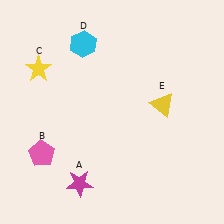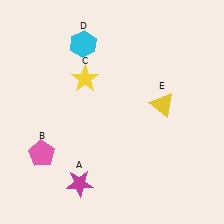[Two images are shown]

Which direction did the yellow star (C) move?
The yellow star (C) moved right.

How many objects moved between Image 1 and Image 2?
1 object moved between the two images.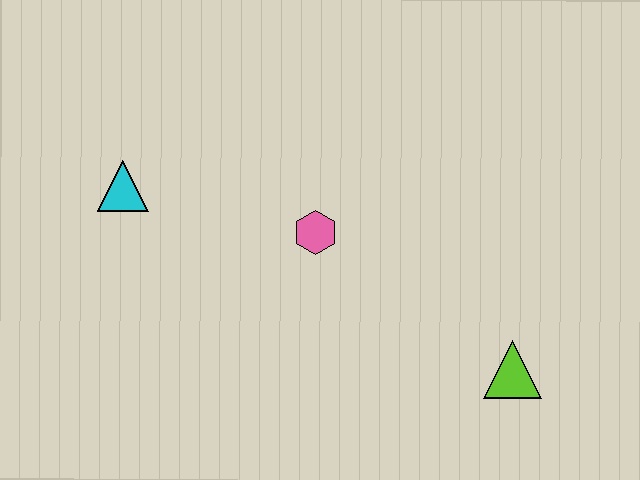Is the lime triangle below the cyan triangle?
Yes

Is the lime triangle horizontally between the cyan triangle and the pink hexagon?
No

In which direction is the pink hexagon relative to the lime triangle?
The pink hexagon is to the left of the lime triangle.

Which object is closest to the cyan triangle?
The pink hexagon is closest to the cyan triangle.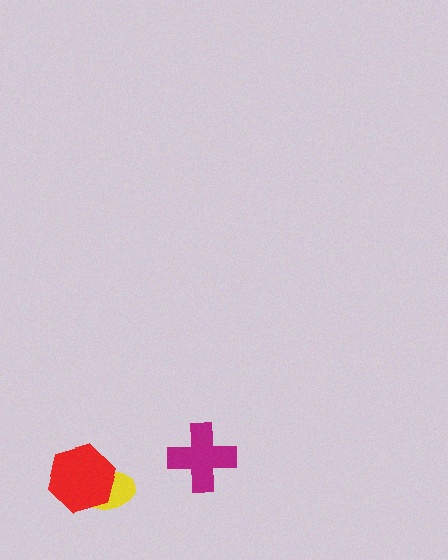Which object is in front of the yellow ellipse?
The red hexagon is in front of the yellow ellipse.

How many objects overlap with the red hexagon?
1 object overlaps with the red hexagon.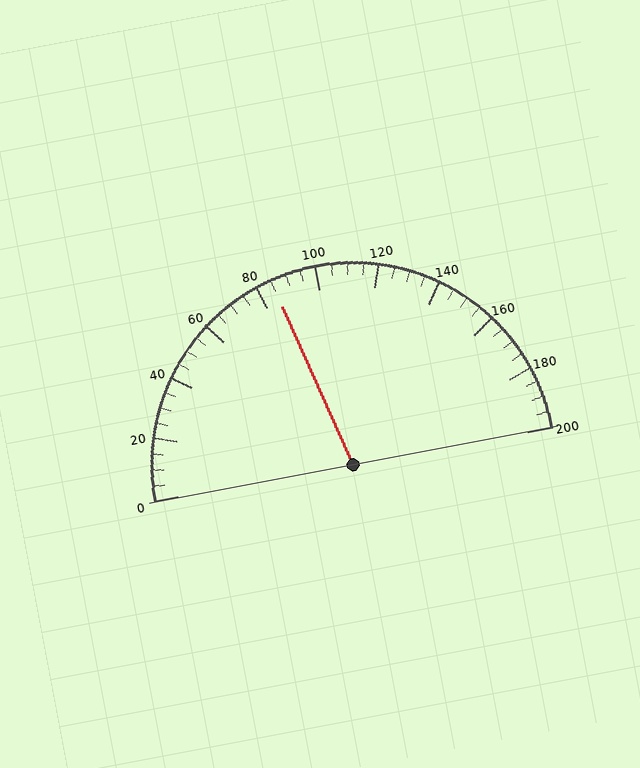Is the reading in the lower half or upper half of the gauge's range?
The reading is in the lower half of the range (0 to 200).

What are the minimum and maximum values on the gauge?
The gauge ranges from 0 to 200.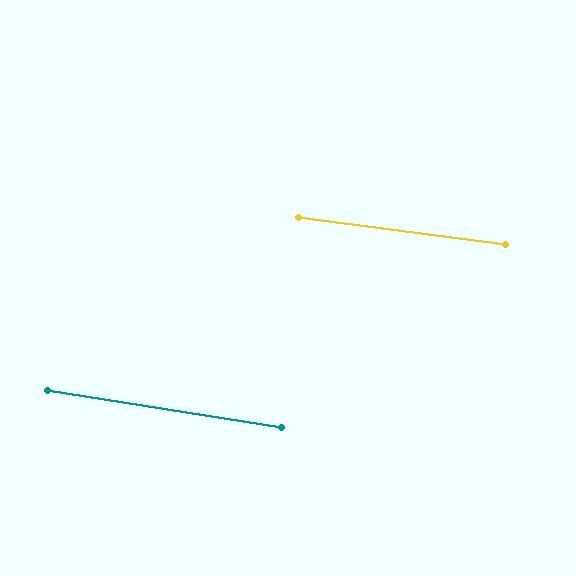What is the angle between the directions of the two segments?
Approximately 2 degrees.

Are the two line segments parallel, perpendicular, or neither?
Parallel — their directions differ by only 1.6°.